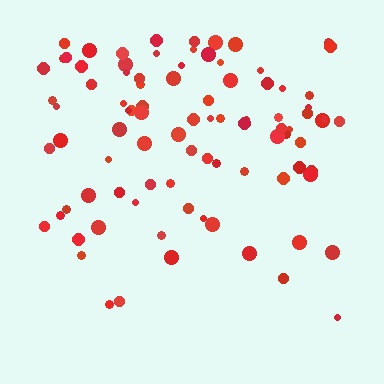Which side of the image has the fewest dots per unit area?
The bottom.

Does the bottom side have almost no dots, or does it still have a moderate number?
Still a moderate number, just noticeably fewer than the top.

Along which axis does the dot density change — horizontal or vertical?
Vertical.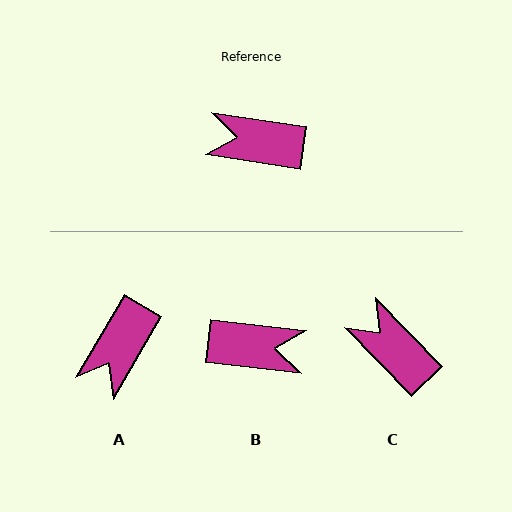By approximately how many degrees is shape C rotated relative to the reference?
Approximately 37 degrees clockwise.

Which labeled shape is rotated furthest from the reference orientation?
B, about 178 degrees away.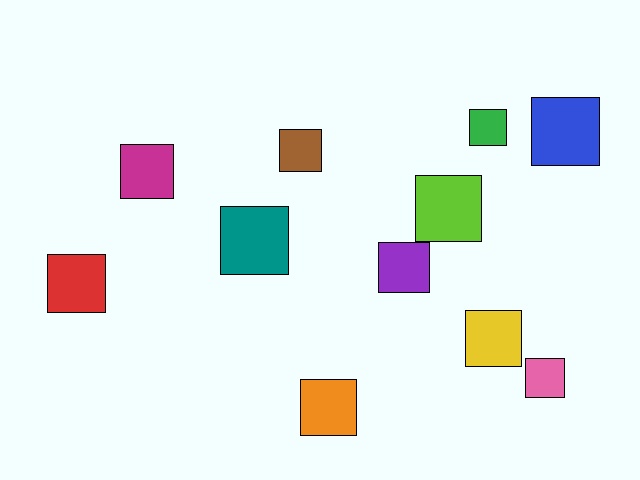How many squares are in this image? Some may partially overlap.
There are 11 squares.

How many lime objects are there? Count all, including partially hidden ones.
There is 1 lime object.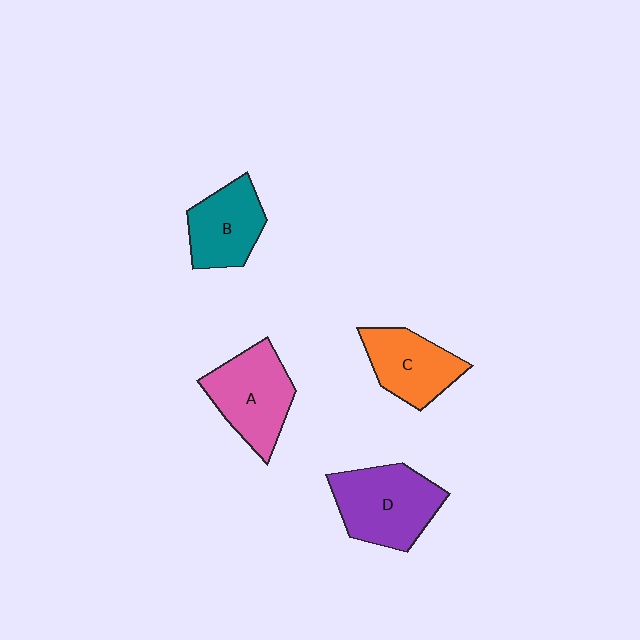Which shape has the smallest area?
Shape B (teal).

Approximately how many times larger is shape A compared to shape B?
Approximately 1.2 times.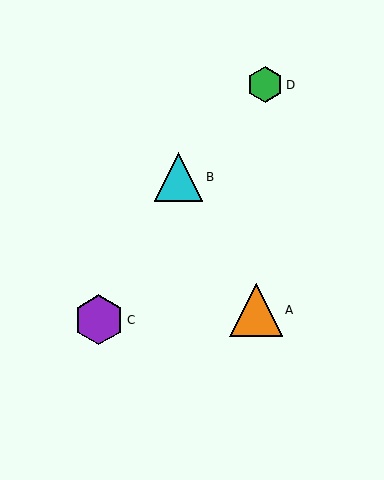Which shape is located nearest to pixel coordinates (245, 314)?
The orange triangle (labeled A) at (256, 310) is nearest to that location.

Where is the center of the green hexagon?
The center of the green hexagon is at (265, 85).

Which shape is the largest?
The orange triangle (labeled A) is the largest.